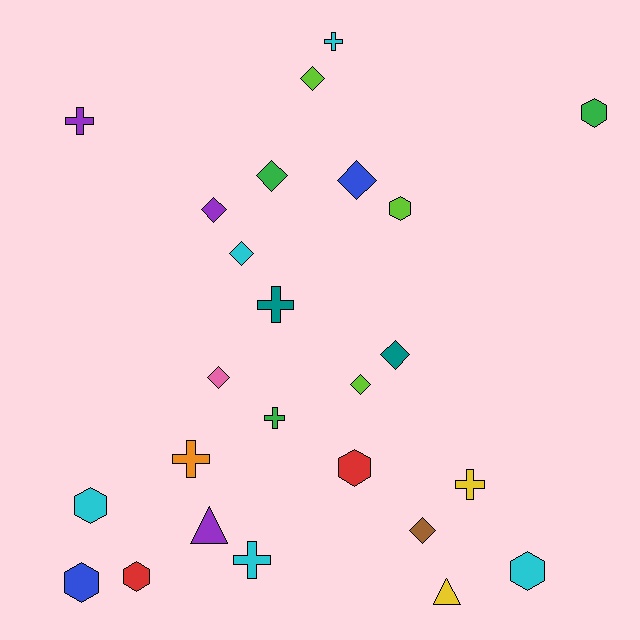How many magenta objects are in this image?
There are no magenta objects.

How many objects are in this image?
There are 25 objects.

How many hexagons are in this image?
There are 7 hexagons.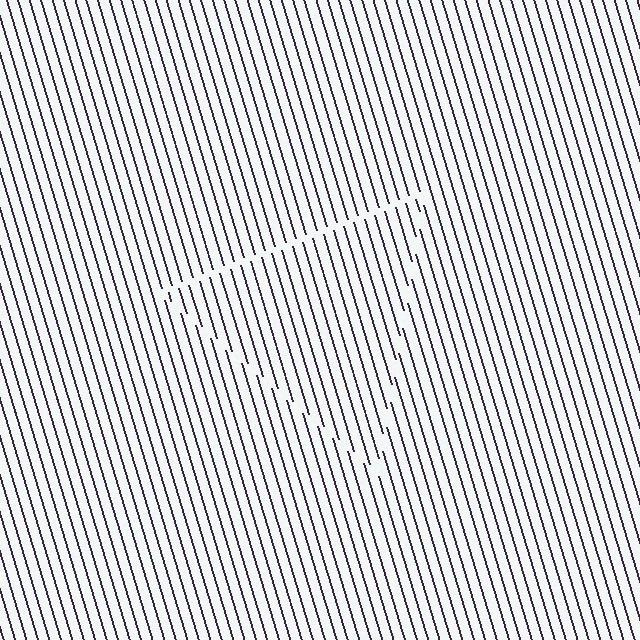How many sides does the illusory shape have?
3 sides — the line-ends trace a triangle.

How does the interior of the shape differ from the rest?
The interior of the shape contains the same grating, shifted by half a period — the contour is defined by the phase discontinuity where line-ends from the inner and outer gratings abut.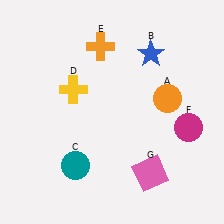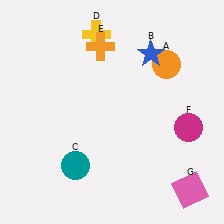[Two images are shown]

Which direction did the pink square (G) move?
The pink square (G) moved right.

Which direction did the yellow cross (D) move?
The yellow cross (D) moved up.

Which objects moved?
The objects that moved are: the orange circle (A), the yellow cross (D), the pink square (G).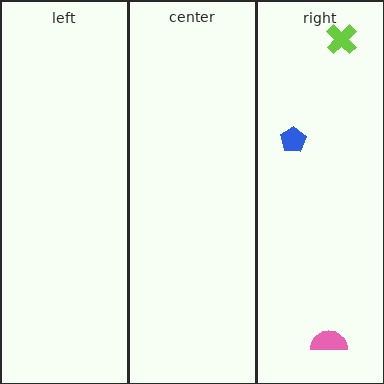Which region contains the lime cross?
The right region.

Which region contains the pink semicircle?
The right region.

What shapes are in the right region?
The blue pentagon, the lime cross, the pink semicircle.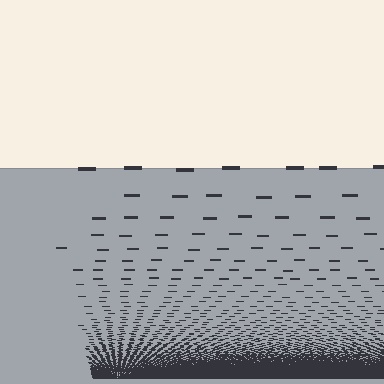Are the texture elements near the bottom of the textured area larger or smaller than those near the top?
Smaller. The gradient is inverted — elements near the bottom are smaller and denser.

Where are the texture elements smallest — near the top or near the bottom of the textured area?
Near the bottom.